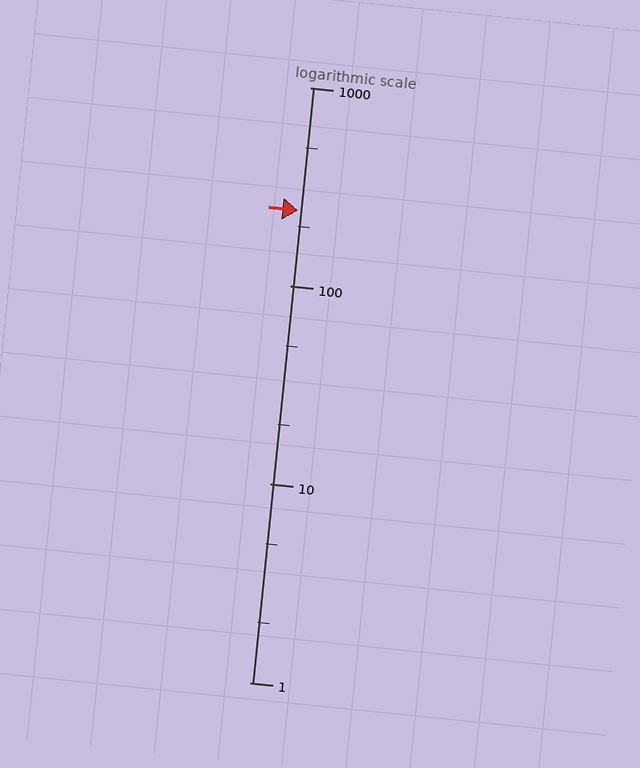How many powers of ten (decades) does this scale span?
The scale spans 3 decades, from 1 to 1000.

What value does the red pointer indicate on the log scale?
The pointer indicates approximately 240.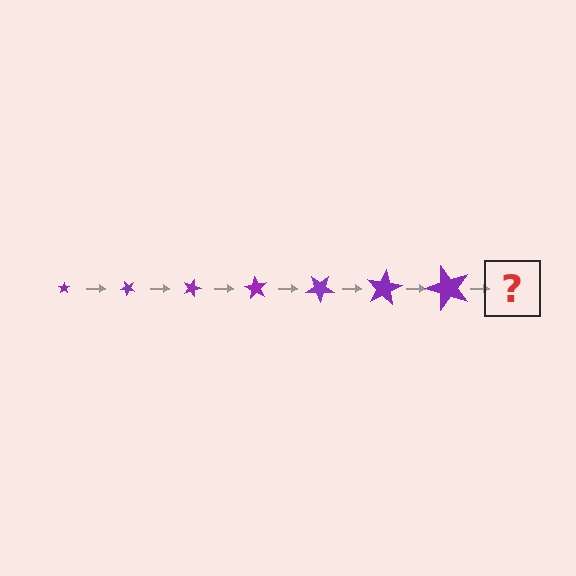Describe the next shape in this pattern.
It should be a star, larger than the previous one and rotated 315 degrees from the start.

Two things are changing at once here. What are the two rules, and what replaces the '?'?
The two rules are that the star grows larger each step and it rotates 45 degrees each step. The '?' should be a star, larger than the previous one and rotated 315 degrees from the start.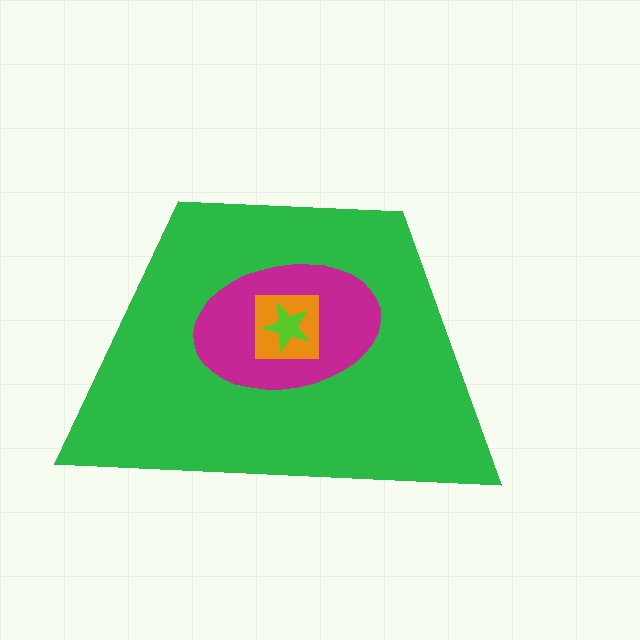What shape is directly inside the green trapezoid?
The magenta ellipse.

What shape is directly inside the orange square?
The lime star.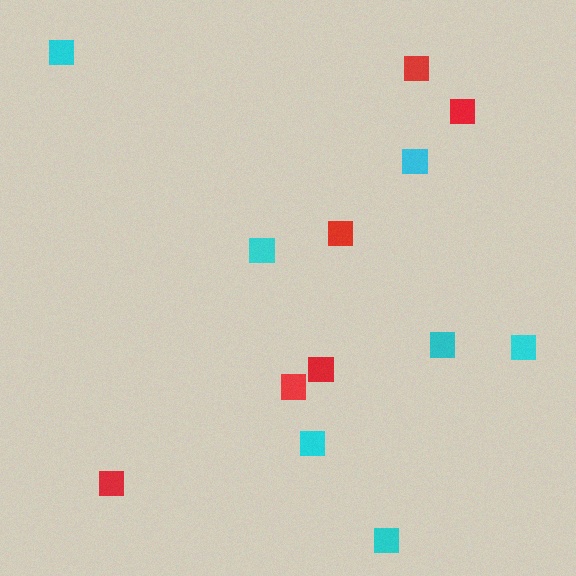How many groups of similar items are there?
There are 2 groups: one group of red squares (6) and one group of cyan squares (7).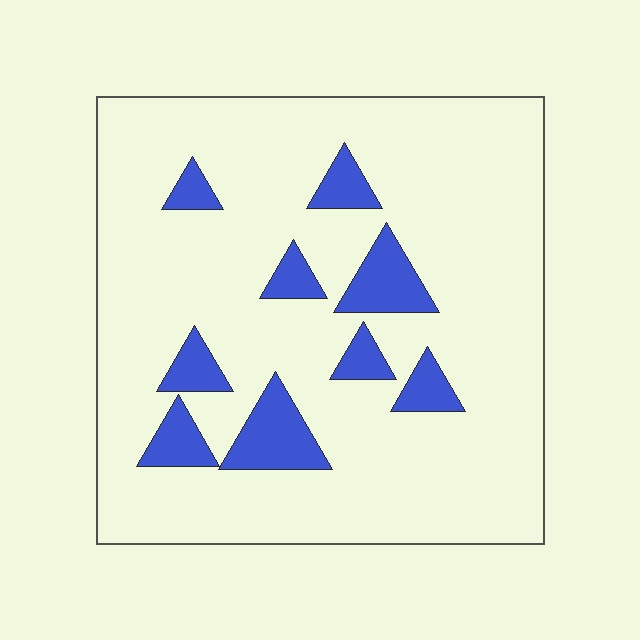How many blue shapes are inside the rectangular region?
9.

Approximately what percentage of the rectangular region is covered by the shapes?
Approximately 15%.